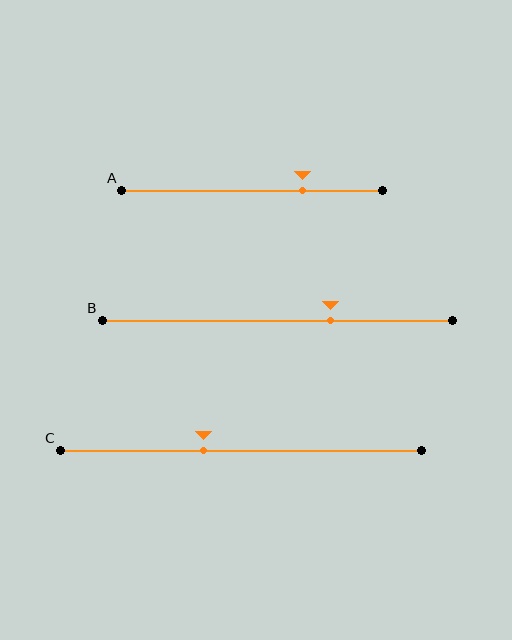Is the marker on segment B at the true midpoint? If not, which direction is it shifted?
No, the marker on segment B is shifted to the right by about 15% of the segment length.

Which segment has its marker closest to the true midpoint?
Segment C has its marker closest to the true midpoint.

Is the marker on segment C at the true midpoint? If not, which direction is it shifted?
No, the marker on segment C is shifted to the left by about 10% of the segment length.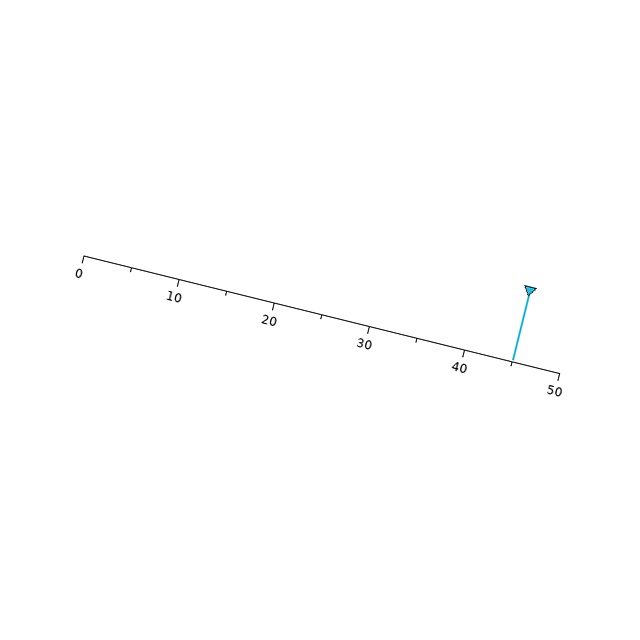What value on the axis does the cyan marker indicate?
The marker indicates approximately 45.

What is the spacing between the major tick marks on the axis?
The major ticks are spaced 10 apart.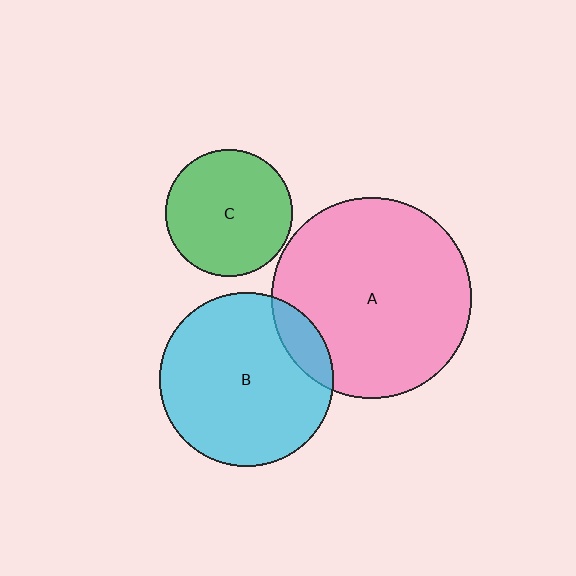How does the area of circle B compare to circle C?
Approximately 1.9 times.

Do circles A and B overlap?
Yes.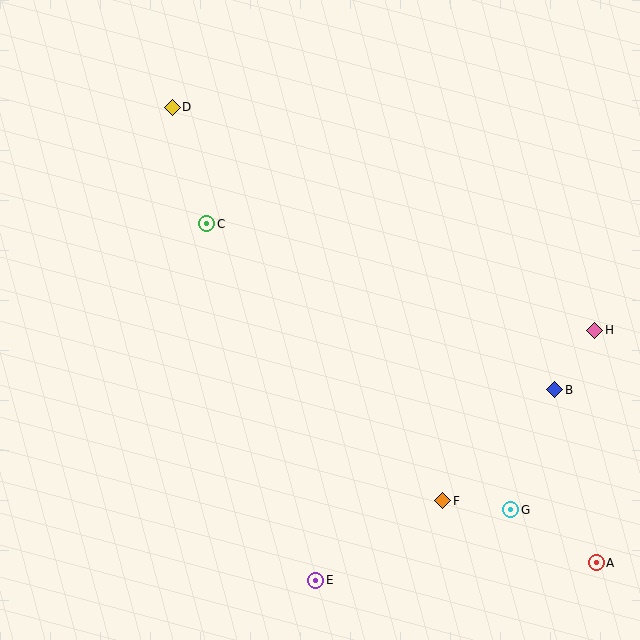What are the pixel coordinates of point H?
Point H is at (595, 330).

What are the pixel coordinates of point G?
Point G is at (511, 510).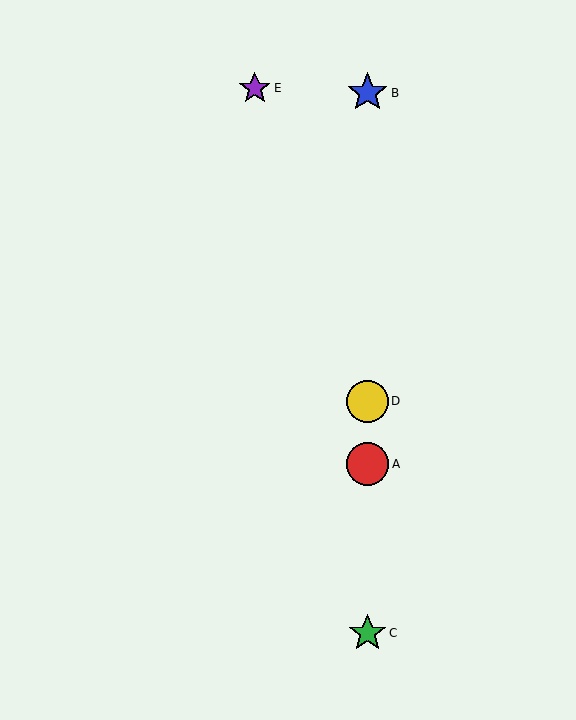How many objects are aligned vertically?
4 objects (A, B, C, D) are aligned vertically.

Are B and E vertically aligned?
No, B is at x≈367 and E is at x≈255.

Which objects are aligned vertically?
Objects A, B, C, D are aligned vertically.